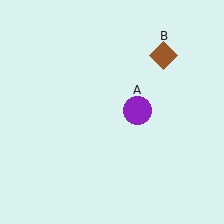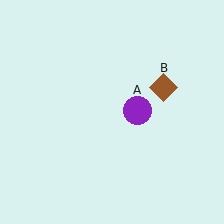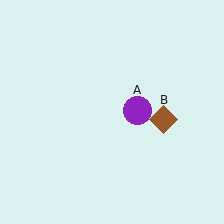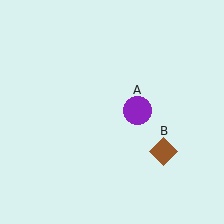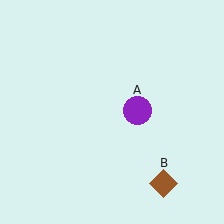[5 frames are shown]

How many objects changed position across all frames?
1 object changed position: brown diamond (object B).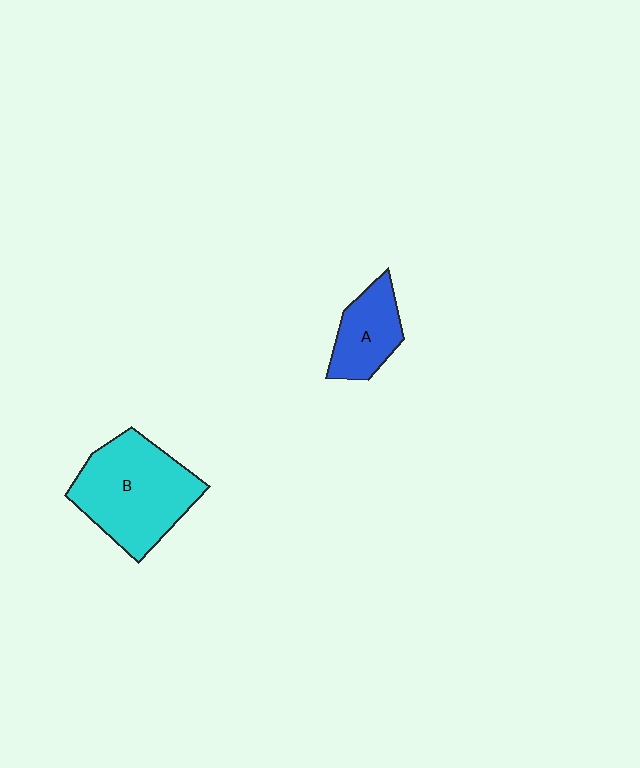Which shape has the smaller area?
Shape A (blue).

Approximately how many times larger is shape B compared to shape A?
Approximately 2.0 times.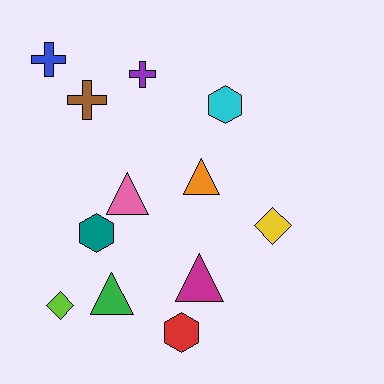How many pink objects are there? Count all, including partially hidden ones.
There is 1 pink object.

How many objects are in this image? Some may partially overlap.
There are 12 objects.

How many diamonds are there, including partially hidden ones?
There are 2 diamonds.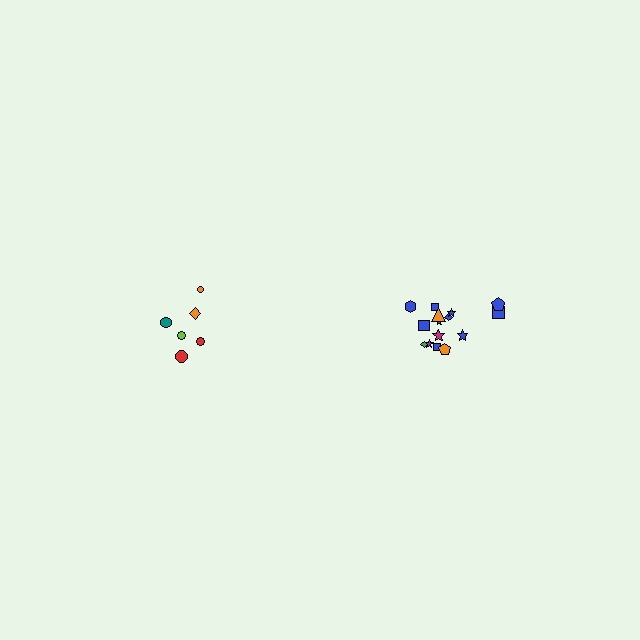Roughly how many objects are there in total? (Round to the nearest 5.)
Roughly 20 objects in total.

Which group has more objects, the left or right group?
The right group.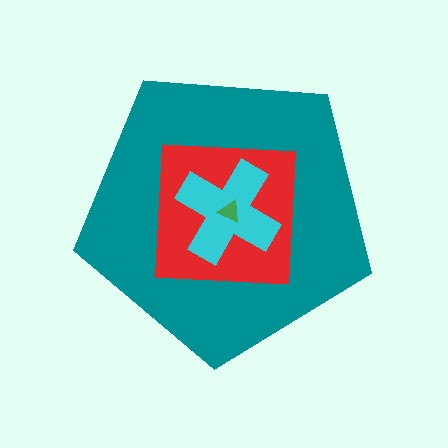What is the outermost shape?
The teal pentagon.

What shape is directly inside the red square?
The cyan cross.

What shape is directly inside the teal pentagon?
The red square.